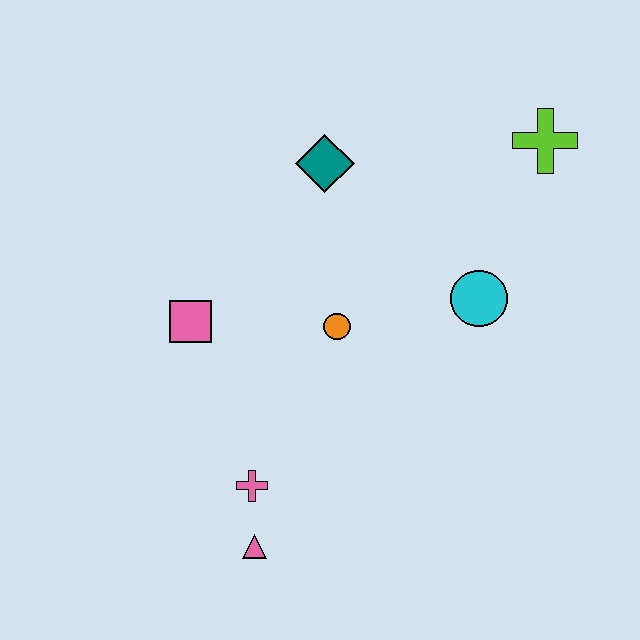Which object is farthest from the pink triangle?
The lime cross is farthest from the pink triangle.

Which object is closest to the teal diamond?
The orange circle is closest to the teal diamond.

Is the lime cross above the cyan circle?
Yes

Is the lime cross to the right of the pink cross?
Yes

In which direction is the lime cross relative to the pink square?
The lime cross is to the right of the pink square.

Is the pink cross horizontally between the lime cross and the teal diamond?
No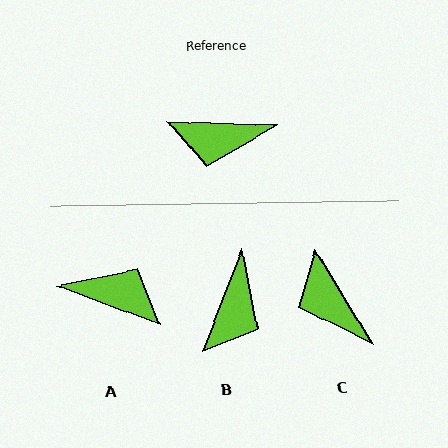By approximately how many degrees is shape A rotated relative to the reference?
Approximately 162 degrees counter-clockwise.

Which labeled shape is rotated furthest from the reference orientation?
A, about 162 degrees away.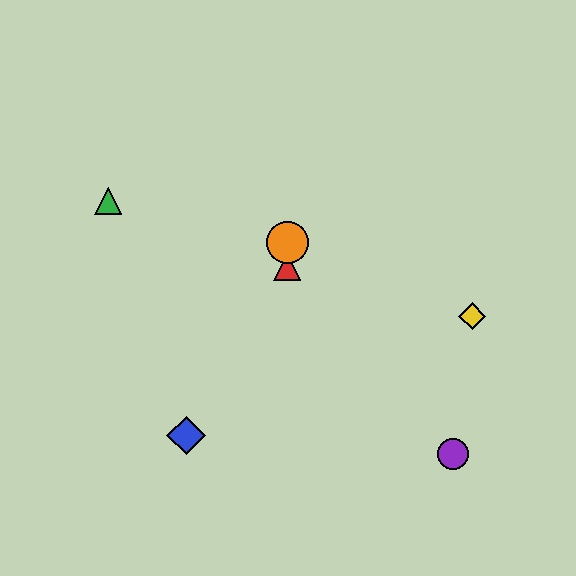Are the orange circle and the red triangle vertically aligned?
Yes, both are at x≈287.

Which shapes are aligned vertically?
The red triangle, the orange circle are aligned vertically.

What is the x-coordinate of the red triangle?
The red triangle is at x≈287.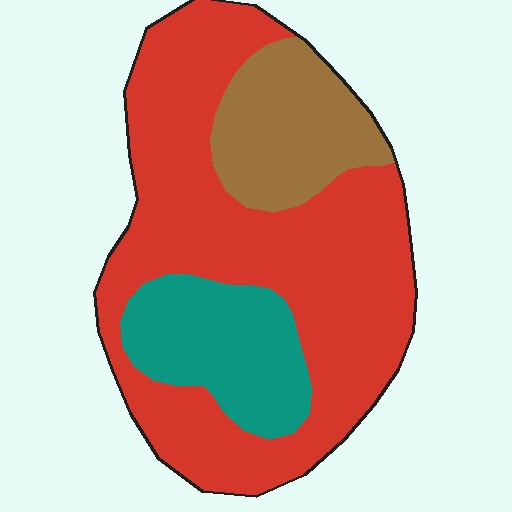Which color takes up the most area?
Red, at roughly 65%.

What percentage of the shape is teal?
Teal takes up about one sixth (1/6) of the shape.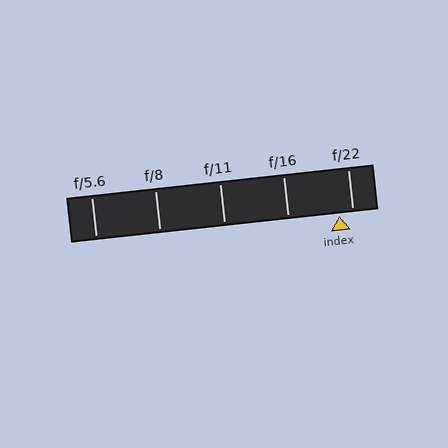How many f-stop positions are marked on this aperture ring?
There are 5 f-stop positions marked.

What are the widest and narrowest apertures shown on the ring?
The widest aperture shown is f/5.6 and the narrowest is f/22.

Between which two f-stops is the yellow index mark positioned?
The index mark is between f/16 and f/22.